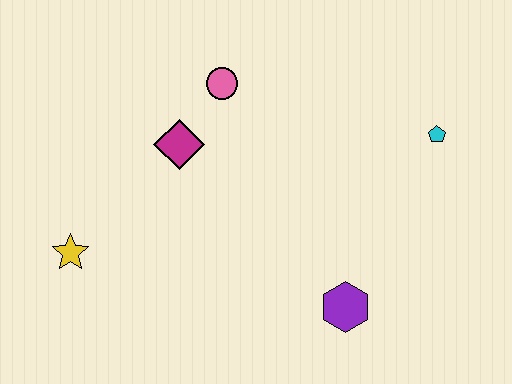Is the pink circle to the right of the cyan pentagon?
No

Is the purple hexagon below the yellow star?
Yes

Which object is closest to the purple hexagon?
The cyan pentagon is closest to the purple hexagon.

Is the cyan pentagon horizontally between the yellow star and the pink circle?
No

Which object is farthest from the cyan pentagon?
The yellow star is farthest from the cyan pentagon.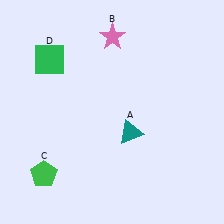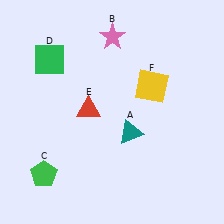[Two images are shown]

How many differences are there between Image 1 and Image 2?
There are 2 differences between the two images.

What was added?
A red triangle (E), a yellow square (F) were added in Image 2.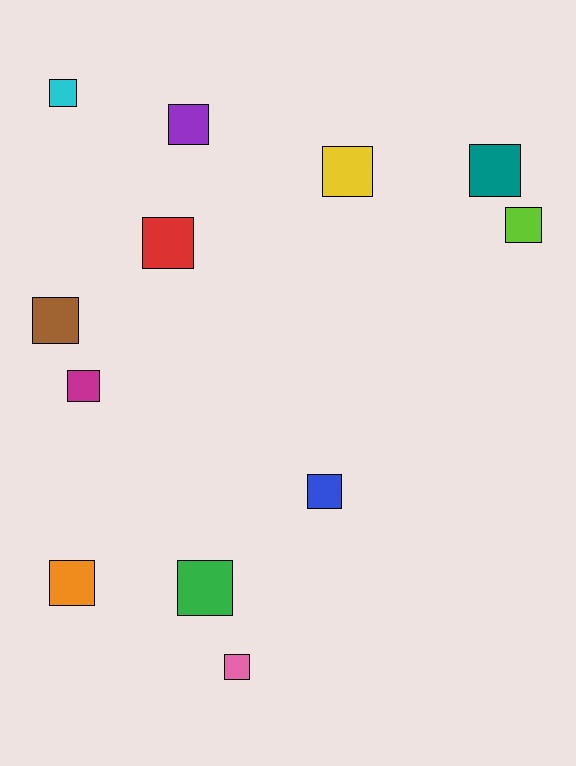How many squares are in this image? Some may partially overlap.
There are 12 squares.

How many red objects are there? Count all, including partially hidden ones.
There is 1 red object.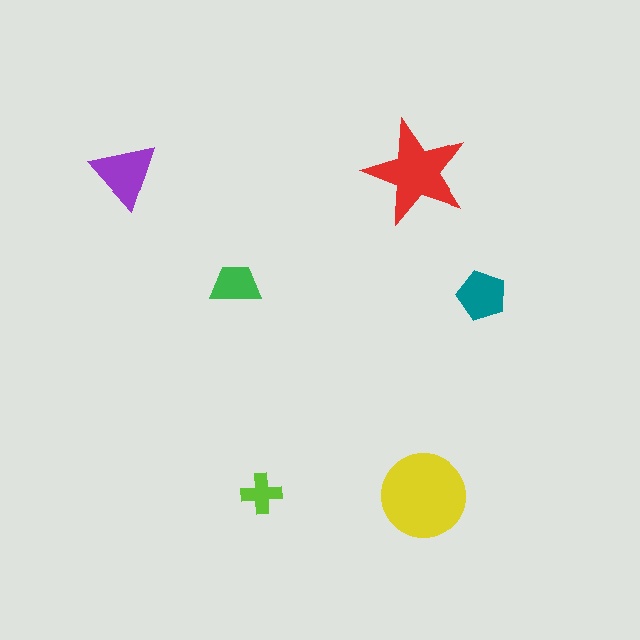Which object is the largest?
The yellow circle.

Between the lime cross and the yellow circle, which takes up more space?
The yellow circle.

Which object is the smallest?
The lime cross.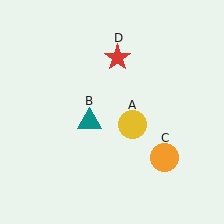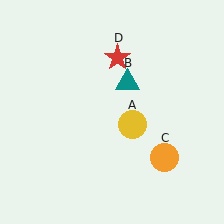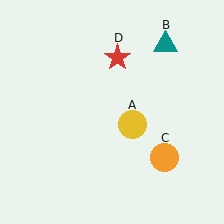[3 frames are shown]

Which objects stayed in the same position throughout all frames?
Yellow circle (object A) and orange circle (object C) and red star (object D) remained stationary.